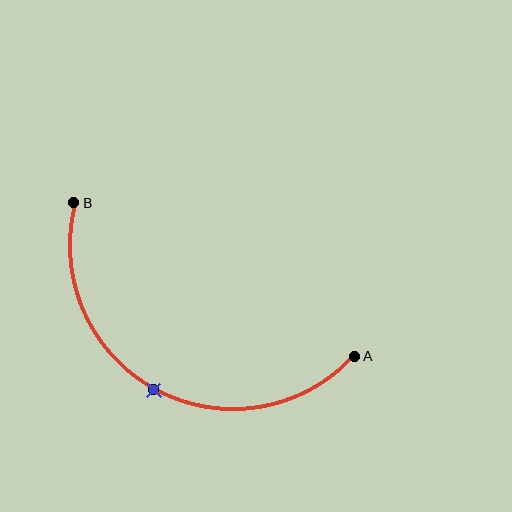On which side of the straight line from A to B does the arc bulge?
The arc bulges below the straight line connecting A and B.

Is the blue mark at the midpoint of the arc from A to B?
Yes. The blue mark lies on the arc at equal arc-length from both A and B — it is the arc midpoint.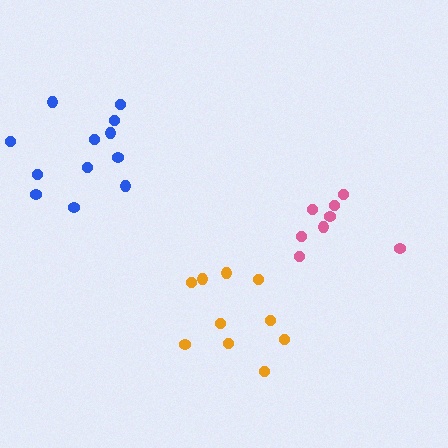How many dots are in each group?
Group 1: 8 dots, Group 2: 12 dots, Group 3: 10 dots (30 total).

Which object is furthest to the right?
The pink cluster is rightmost.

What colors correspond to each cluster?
The clusters are colored: pink, blue, orange.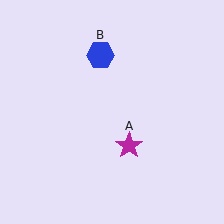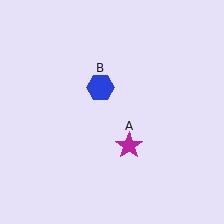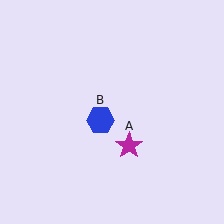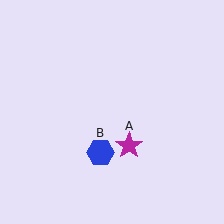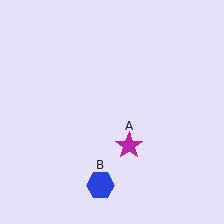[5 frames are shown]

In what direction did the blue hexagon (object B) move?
The blue hexagon (object B) moved down.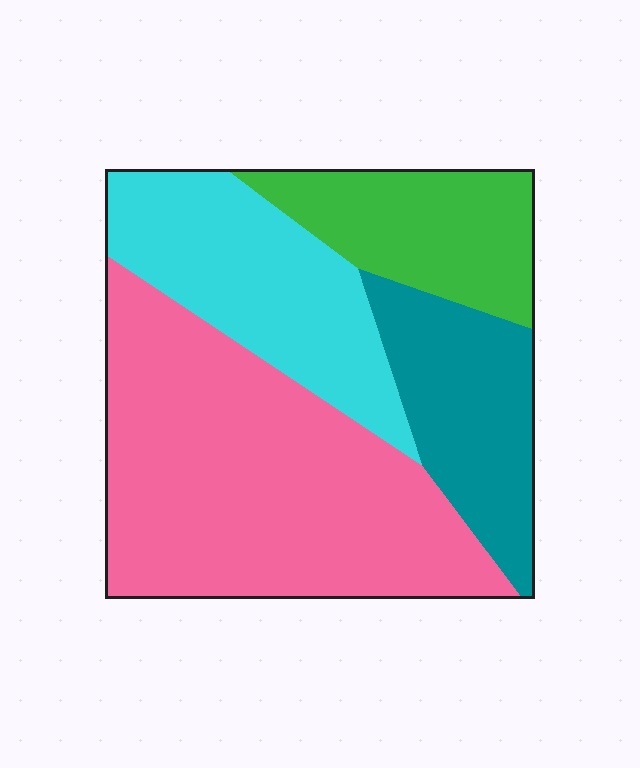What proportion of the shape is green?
Green takes up about one sixth (1/6) of the shape.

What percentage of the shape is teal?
Teal covers about 15% of the shape.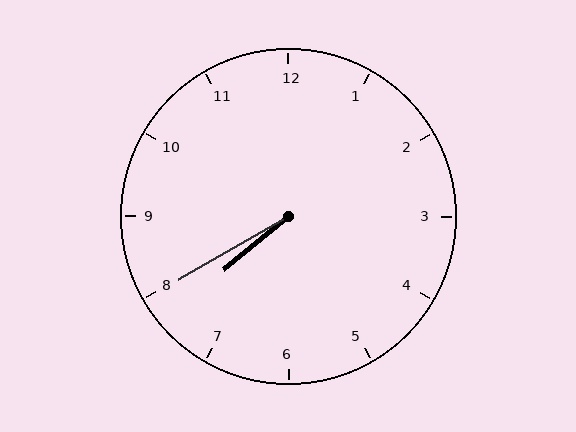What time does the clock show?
7:40.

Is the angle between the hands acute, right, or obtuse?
It is acute.